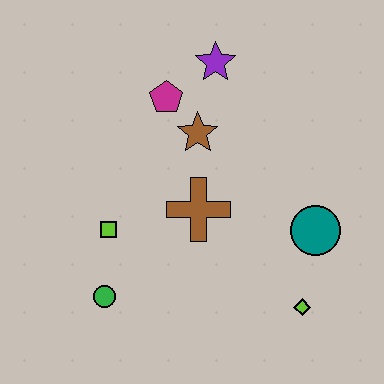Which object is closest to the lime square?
The green circle is closest to the lime square.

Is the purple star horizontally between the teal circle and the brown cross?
Yes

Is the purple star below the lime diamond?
No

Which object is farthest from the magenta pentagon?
The lime diamond is farthest from the magenta pentagon.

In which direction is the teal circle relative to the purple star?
The teal circle is below the purple star.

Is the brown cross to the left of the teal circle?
Yes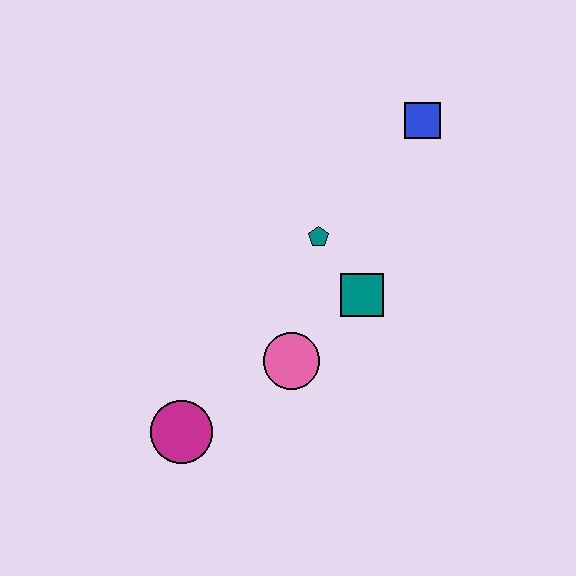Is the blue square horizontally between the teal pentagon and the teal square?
No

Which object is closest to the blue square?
The teal pentagon is closest to the blue square.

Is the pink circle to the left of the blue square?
Yes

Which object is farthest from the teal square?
The magenta circle is farthest from the teal square.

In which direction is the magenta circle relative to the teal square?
The magenta circle is to the left of the teal square.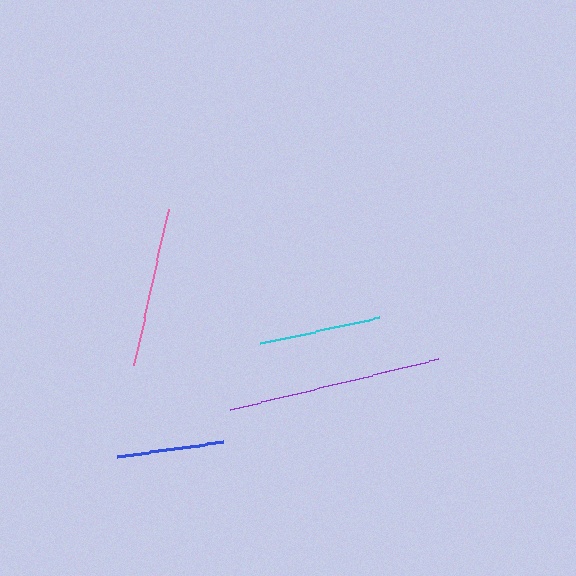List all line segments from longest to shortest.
From longest to shortest: purple, pink, cyan, blue.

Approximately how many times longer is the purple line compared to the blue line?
The purple line is approximately 2.0 times the length of the blue line.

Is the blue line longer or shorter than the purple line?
The purple line is longer than the blue line.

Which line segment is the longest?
The purple line is the longest at approximately 214 pixels.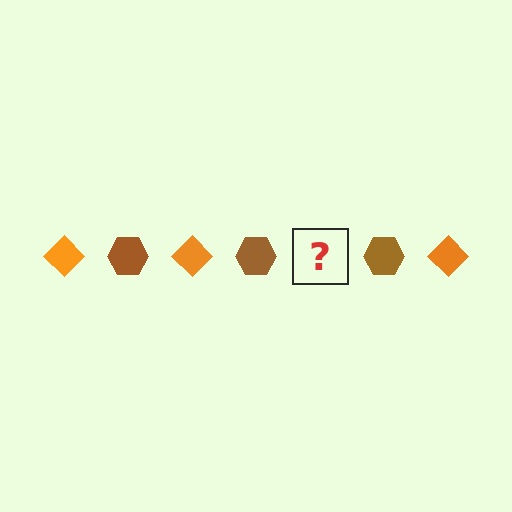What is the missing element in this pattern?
The missing element is an orange diamond.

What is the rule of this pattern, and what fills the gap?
The rule is that the pattern alternates between orange diamond and brown hexagon. The gap should be filled with an orange diamond.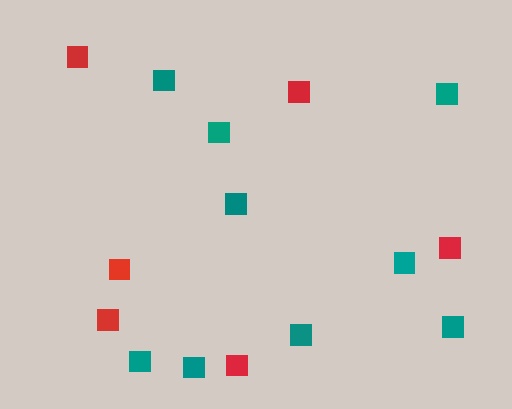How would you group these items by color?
There are 2 groups: one group of red squares (6) and one group of teal squares (9).